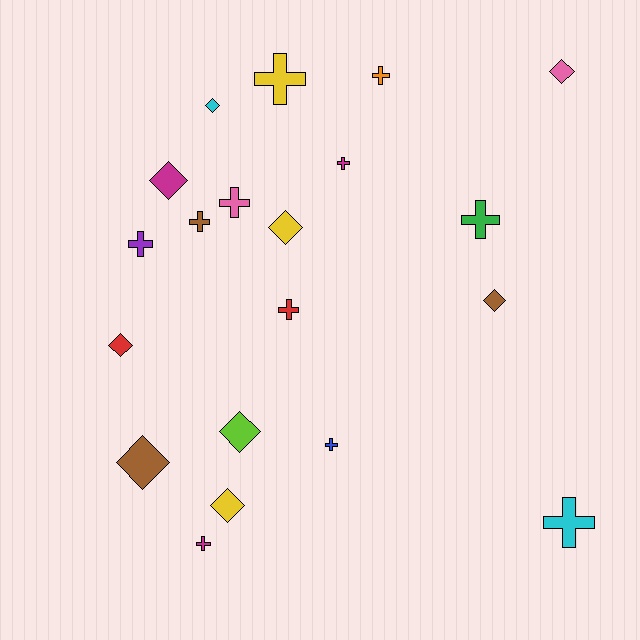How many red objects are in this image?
There are 2 red objects.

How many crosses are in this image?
There are 11 crosses.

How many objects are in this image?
There are 20 objects.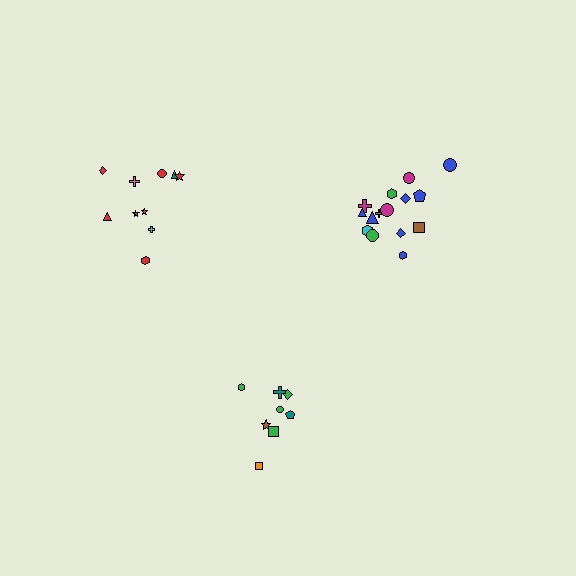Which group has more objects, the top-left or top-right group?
The top-right group.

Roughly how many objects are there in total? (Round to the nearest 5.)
Roughly 35 objects in total.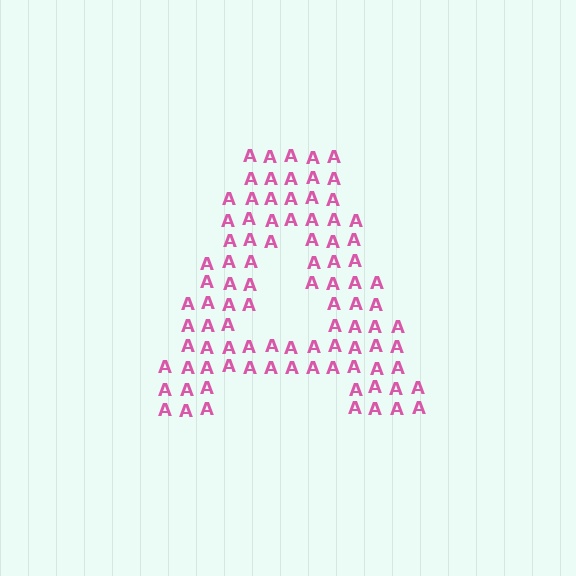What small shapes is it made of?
It is made of small letter A's.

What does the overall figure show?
The overall figure shows the letter A.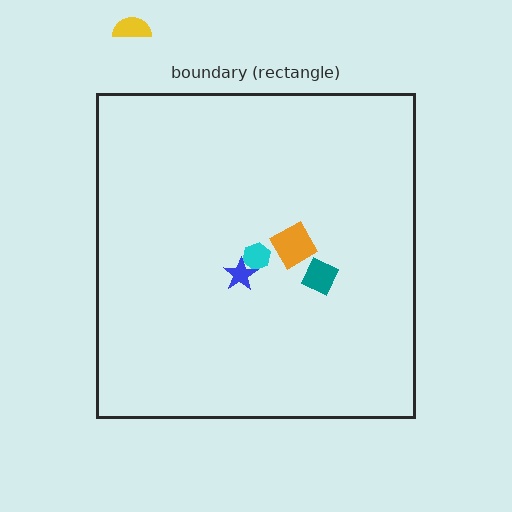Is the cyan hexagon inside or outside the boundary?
Inside.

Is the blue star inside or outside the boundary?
Inside.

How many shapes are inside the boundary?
4 inside, 1 outside.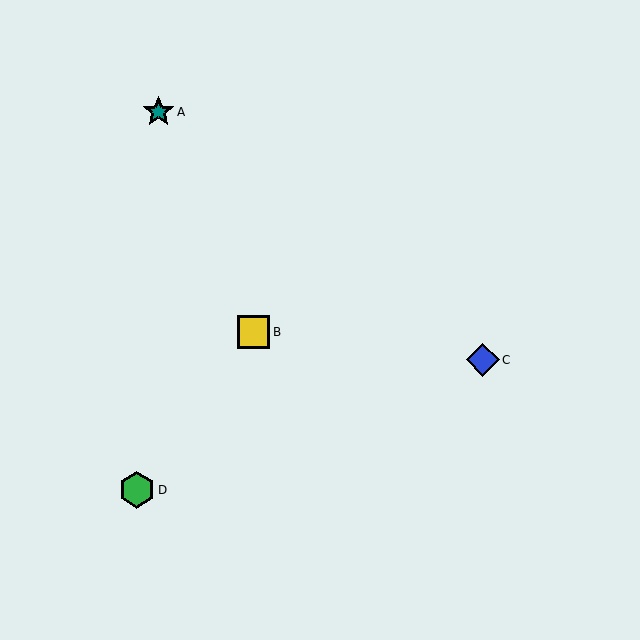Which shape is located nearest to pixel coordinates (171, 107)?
The teal star (labeled A) at (159, 112) is nearest to that location.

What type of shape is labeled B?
Shape B is a yellow square.